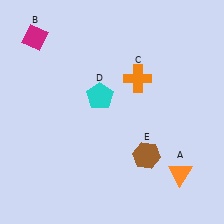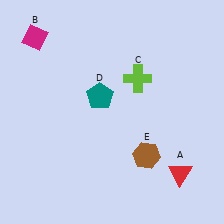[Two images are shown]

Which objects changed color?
A changed from orange to red. C changed from orange to lime. D changed from cyan to teal.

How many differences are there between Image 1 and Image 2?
There are 3 differences between the two images.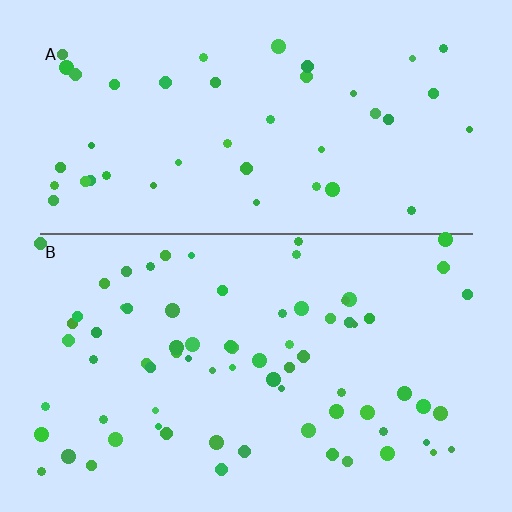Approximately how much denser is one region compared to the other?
Approximately 1.7× — region B over region A.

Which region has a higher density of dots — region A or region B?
B (the bottom).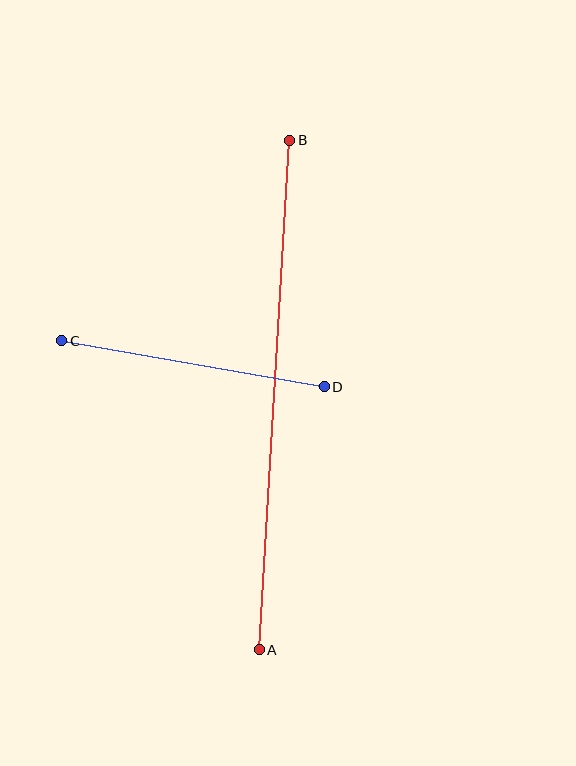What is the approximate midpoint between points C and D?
The midpoint is at approximately (193, 364) pixels.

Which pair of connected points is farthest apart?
Points A and B are farthest apart.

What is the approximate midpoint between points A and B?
The midpoint is at approximately (274, 395) pixels.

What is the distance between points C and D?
The distance is approximately 266 pixels.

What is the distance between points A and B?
The distance is approximately 510 pixels.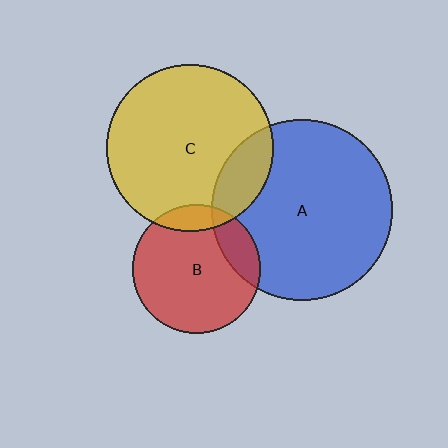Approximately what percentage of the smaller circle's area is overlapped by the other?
Approximately 10%.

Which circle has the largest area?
Circle A (blue).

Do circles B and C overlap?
Yes.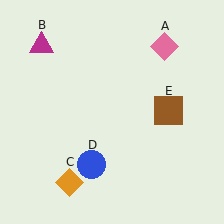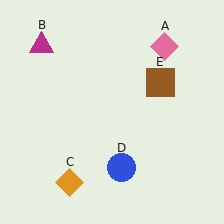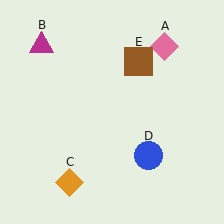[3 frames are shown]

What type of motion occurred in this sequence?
The blue circle (object D), brown square (object E) rotated counterclockwise around the center of the scene.